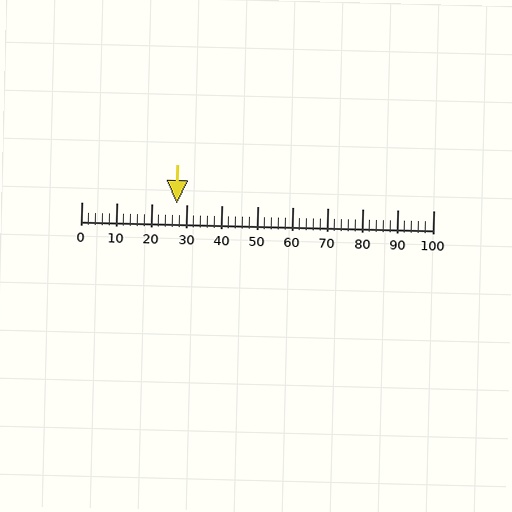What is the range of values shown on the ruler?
The ruler shows values from 0 to 100.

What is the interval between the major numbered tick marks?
The major tick marks are spaced 10 units apart.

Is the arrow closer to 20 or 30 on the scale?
The arrow is closer to 30.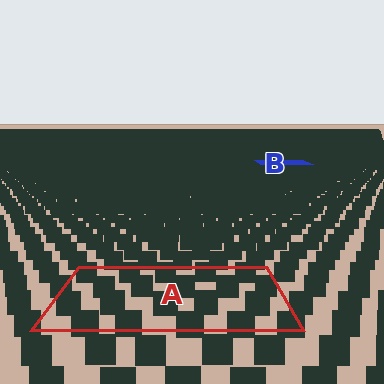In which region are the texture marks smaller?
The texture marks are smaller in region B, because it is farther away.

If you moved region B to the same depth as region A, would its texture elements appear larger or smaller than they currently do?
They would appear larger. At a closer depth, the same texture elements are projected at a bigger on-screen size.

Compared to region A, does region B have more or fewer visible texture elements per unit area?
Region B has more texture elements per unit area — they are packed more densely because it is farther away.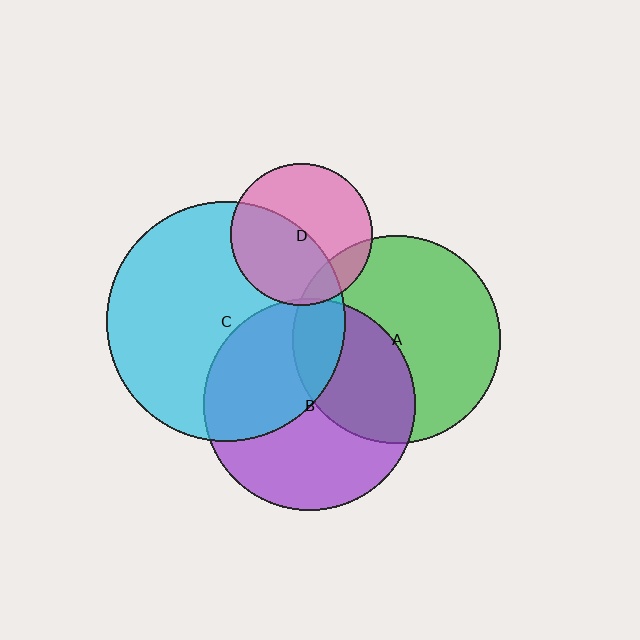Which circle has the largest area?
Circle C (cyan).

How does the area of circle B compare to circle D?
Approximately 2.2 times.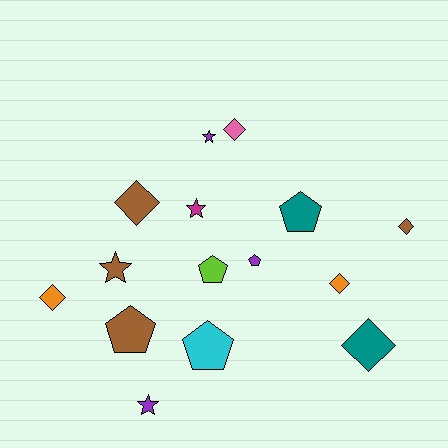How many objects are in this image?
There are 15 objects.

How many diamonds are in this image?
There are 6 diamonds.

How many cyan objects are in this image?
There is 1 cyan object.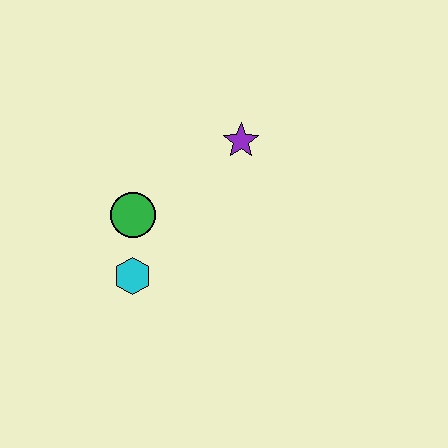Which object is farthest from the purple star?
The cyan hexagon is farthest from the purple star.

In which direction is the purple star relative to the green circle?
The purple star is to the right of the green circle.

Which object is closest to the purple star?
The green circle is closest to the purple star.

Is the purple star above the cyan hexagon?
Yes